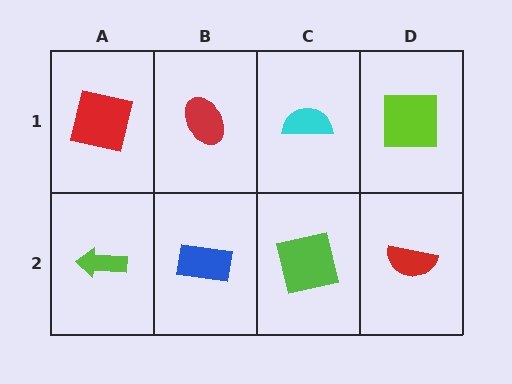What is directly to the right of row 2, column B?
A lime square.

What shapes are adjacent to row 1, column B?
A blue rectangle (row 2, column B), a red square (row 1, column A), a cyan semicircle (row 1, column C).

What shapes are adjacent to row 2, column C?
A cyan semicircle (row 1, column C), a blue rectangle (row 2, column B), a red semicircle (row 2, column D).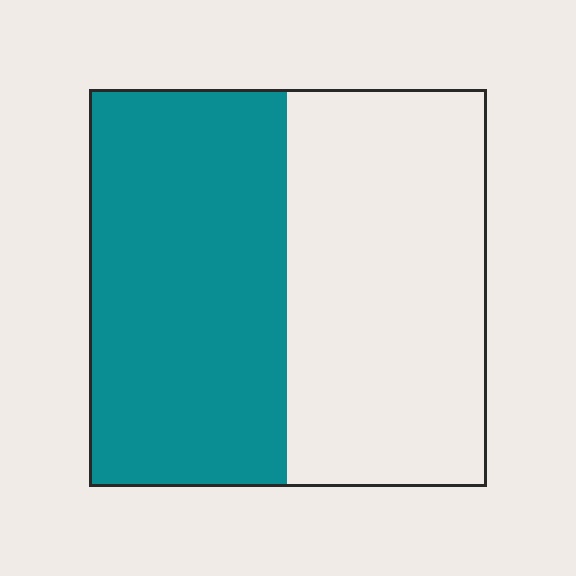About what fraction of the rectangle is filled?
About one half (1/2).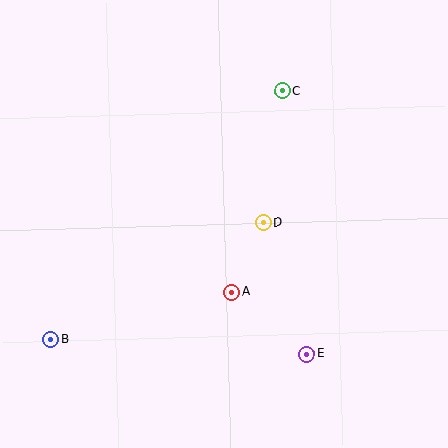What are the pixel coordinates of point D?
Point D is at (263, 223).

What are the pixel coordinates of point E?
Point E is at (306, 354).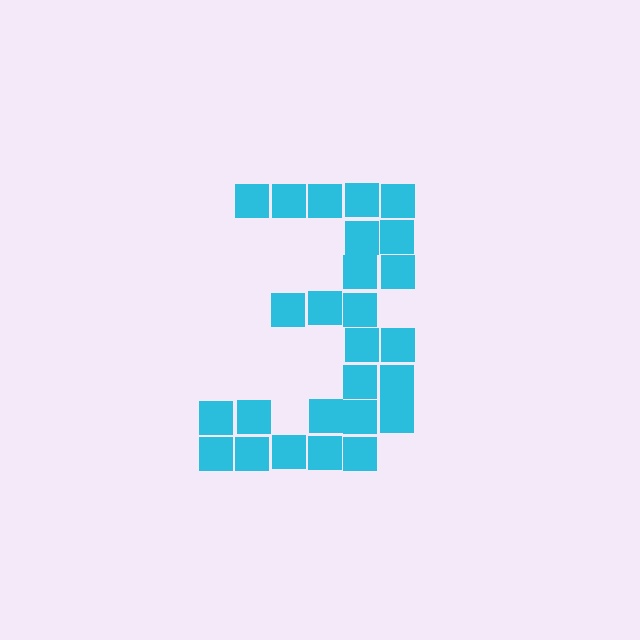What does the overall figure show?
The overall figure shows the digit 3.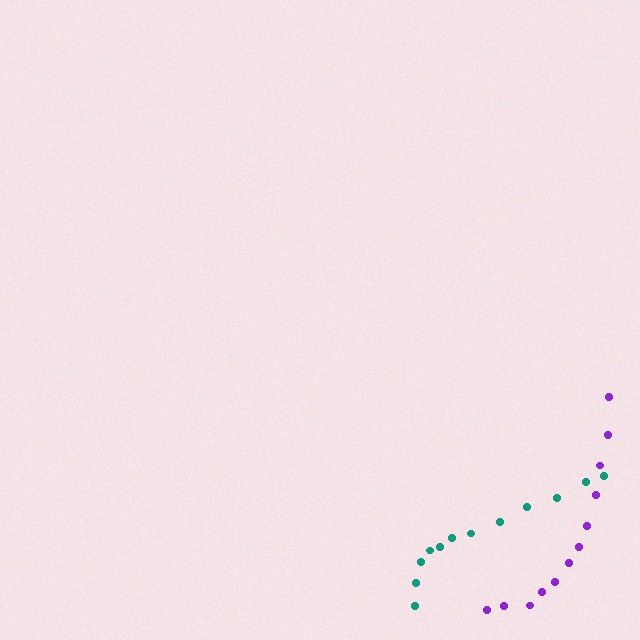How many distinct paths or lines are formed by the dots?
There are 2 distinct paths.